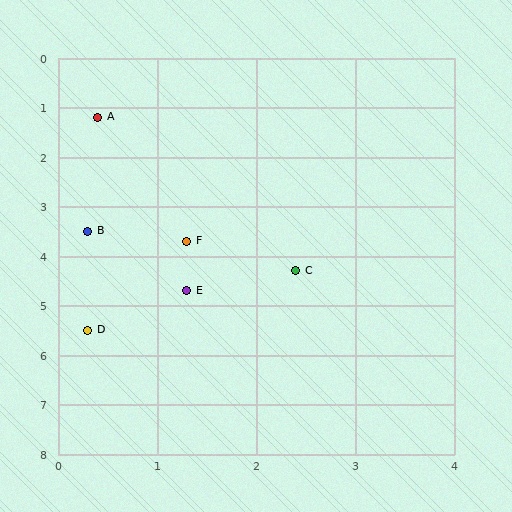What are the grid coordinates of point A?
Point A is at approximately (0.4, 1.2).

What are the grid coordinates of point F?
Point F is at approximately (1.3, 3.7).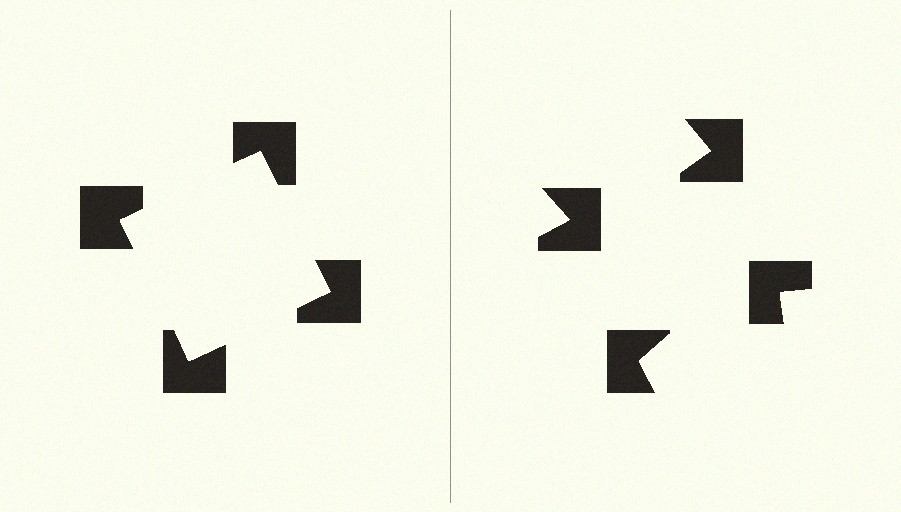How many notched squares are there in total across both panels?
8 — 4 on each side.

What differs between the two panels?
The notched squares are positioned identically on both sides; only the wedge orientations differ. On the left they align to a square; on the right they are misaligned.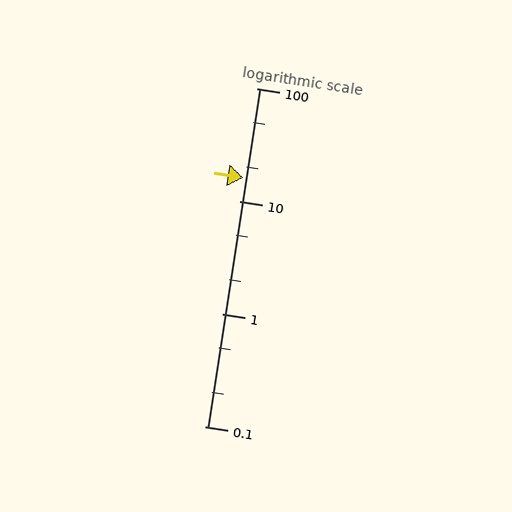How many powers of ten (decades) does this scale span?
The scale spans 3 decades, from 0.1 to 100.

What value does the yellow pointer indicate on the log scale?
The pointer indicates approximately 16.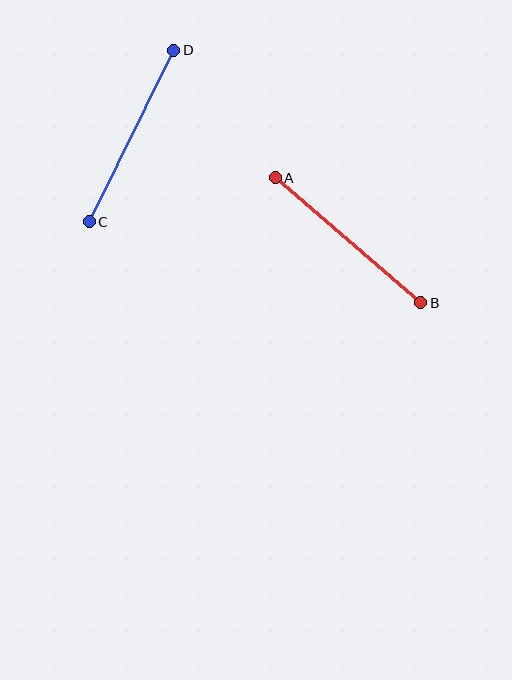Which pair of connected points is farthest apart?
Points A and B are farthest apart.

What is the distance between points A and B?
The distance is approximately 191 pixels.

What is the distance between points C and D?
The distance is approximately 191 pixels.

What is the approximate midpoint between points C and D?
The midpoint is at approximately (132, 136) pixels.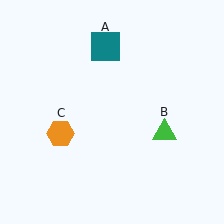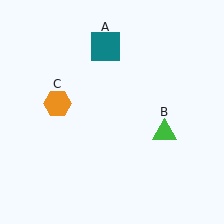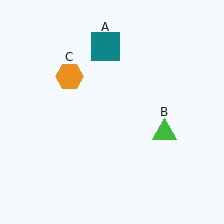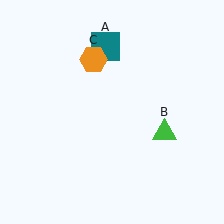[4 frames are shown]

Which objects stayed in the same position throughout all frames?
Teal square (object A) and green triangle (object B) remained stationary.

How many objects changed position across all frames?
1 object changed position: orange hexagon (object C).